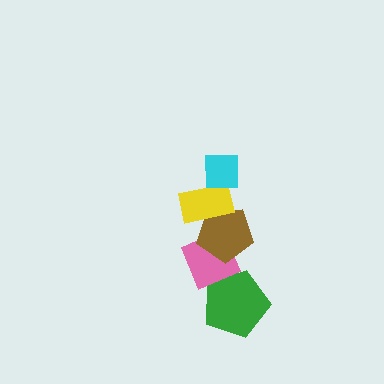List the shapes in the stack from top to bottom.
From top to bottom: the cyan square, the yellow rectangle, the brown pentagon, the pink diamond, the green pentagon.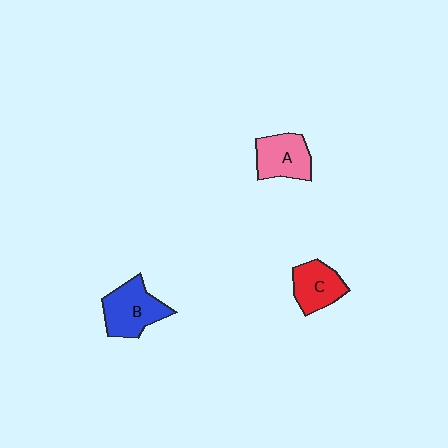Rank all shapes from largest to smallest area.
From largest to smallest: B (blue), A (pink), C (red).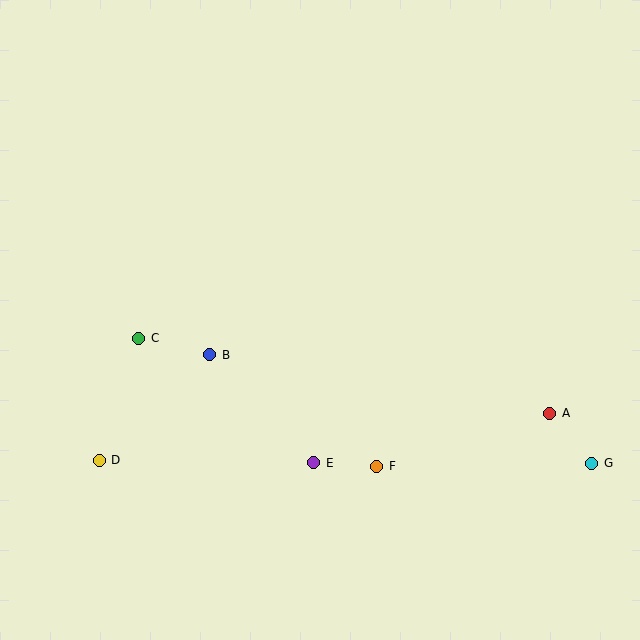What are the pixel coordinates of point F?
Point F is at (377, 466).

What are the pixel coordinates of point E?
Point E is at (314, 463).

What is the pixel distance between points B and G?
The distance between B and G is 397 pixels.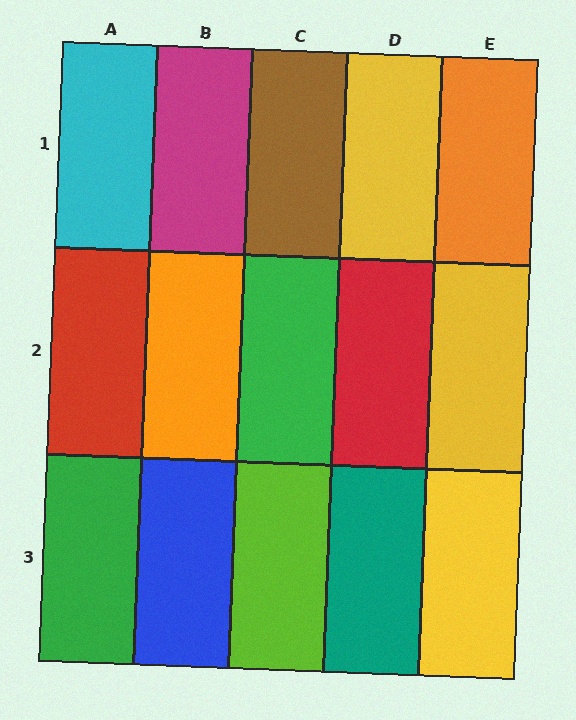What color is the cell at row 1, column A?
Cyan.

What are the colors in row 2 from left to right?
Red, orange, green, red, yellow.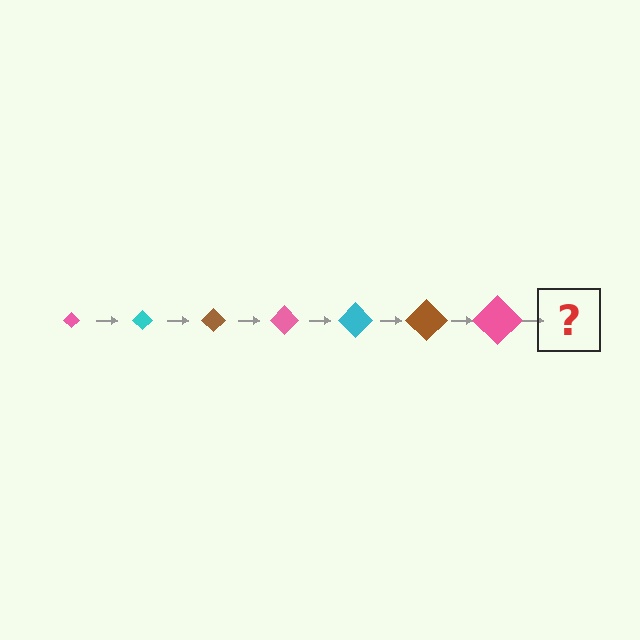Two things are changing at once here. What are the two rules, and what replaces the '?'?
The two rules are that the diamond grows larger each step and the color cycles through pink, cyan, and brown. The '?' should be a cyan diamond, larger than the previous one.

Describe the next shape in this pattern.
It should be a cyan diamond, larger than the previous one.